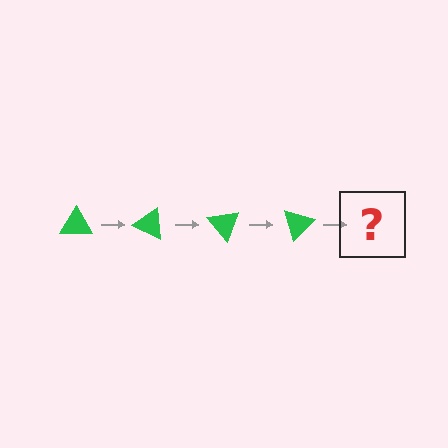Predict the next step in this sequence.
The next step is a green triangle rotated 100 degrees.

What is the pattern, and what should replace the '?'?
The pattern is that the triangle rotates 25 degrees each step. The '?' should be a green triangle rotated 100 degrees.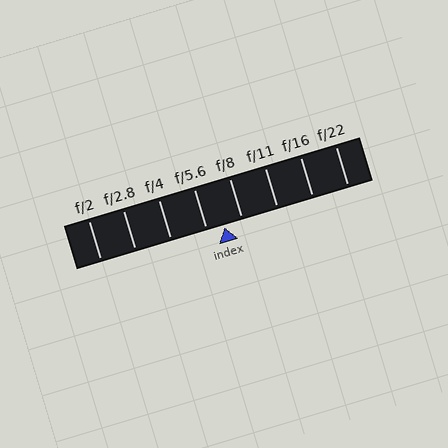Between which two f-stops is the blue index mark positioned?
The index mark is between f/5.6 and f/8.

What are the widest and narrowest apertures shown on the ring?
The widest aperture shown is f/2 and the narrowest is f/22.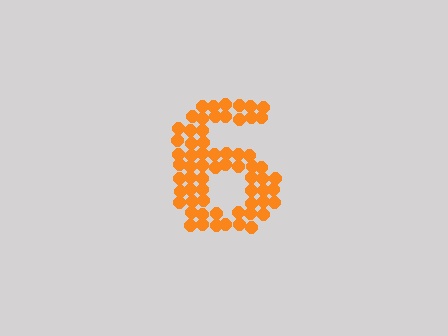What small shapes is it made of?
It is made of small circles.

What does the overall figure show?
The overall figure shows the digit 6.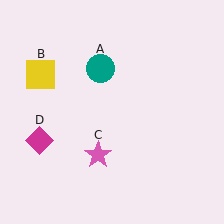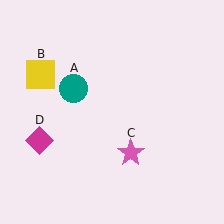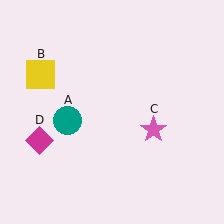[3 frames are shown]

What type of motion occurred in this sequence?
The teal circle (object A), pink star (object C) rotated counterclockwise around the center of the scene.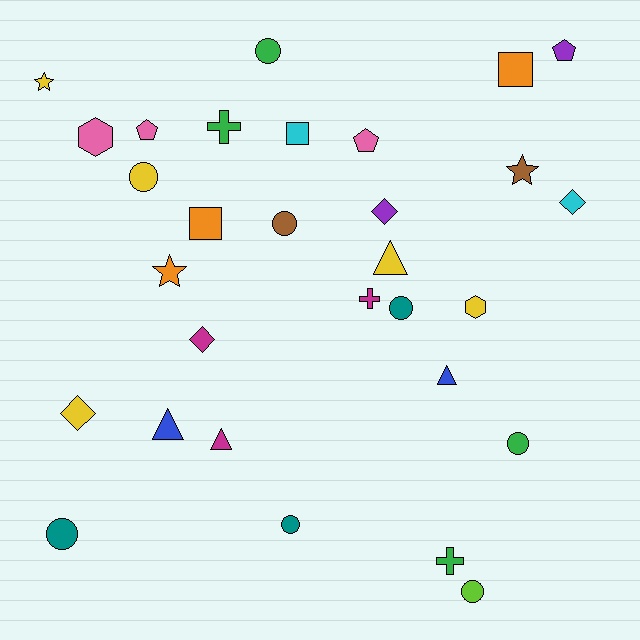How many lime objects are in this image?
There is 1 lime object.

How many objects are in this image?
There are 30 objects.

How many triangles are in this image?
There are 4 triangles.